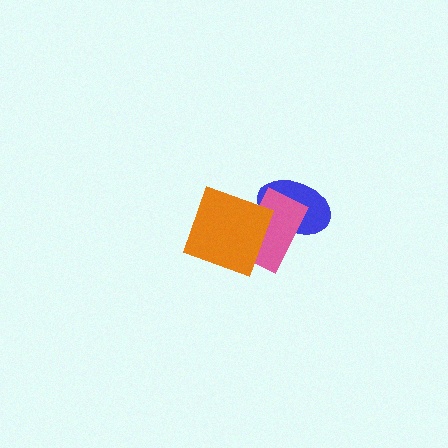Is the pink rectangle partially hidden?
Yes, it is partially covered by another shape.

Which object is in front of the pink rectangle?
The orange diamond is in front of the pink rectangle.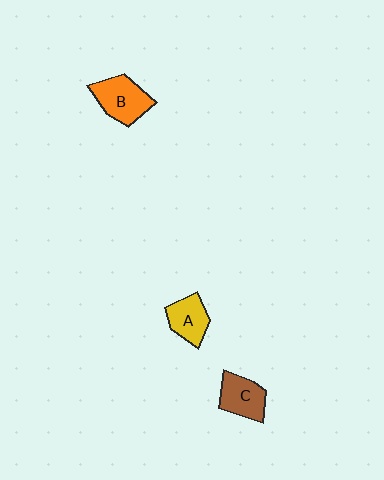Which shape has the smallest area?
Shape A (yellow).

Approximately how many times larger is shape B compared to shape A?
Approximately 1.3 times.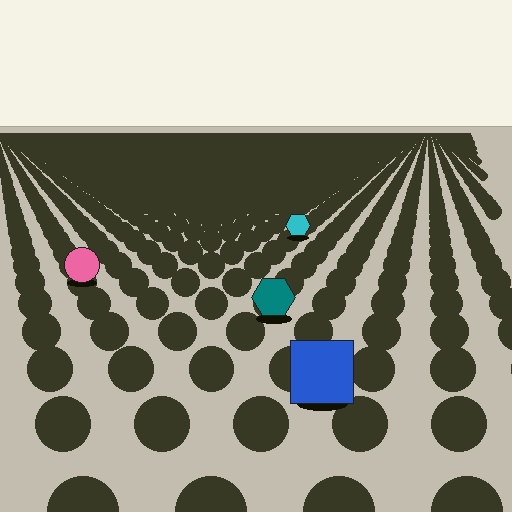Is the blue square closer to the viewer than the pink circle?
Yes. The blue square is closer — you can tell from the texture gradient: the ground texture is coarser near it.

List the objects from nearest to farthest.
From nearest to farthest: the blue square, the teal hexagon, the pink circle, the cyan hexagon.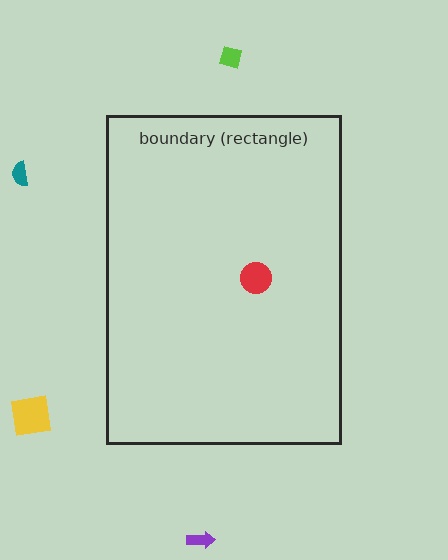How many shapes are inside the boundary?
1 inside, 4 outside.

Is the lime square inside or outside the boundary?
Outside.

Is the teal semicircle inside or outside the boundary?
Outside.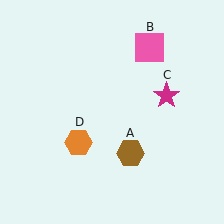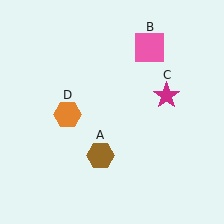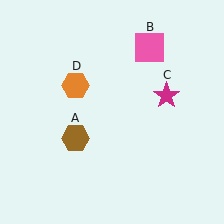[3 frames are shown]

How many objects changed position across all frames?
2 objects changed position: brown hexagon (object A), orange hexagon (object D).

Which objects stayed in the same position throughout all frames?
Pink square (object B) and magenta star (object C) remained stationary.